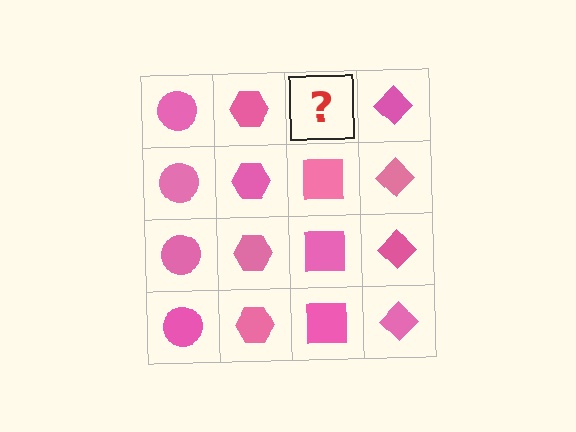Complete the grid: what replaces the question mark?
The question mark should be replaced with a pink square.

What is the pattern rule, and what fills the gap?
The rule is that each column has a consistent shape. The gap should be filled with a pink square.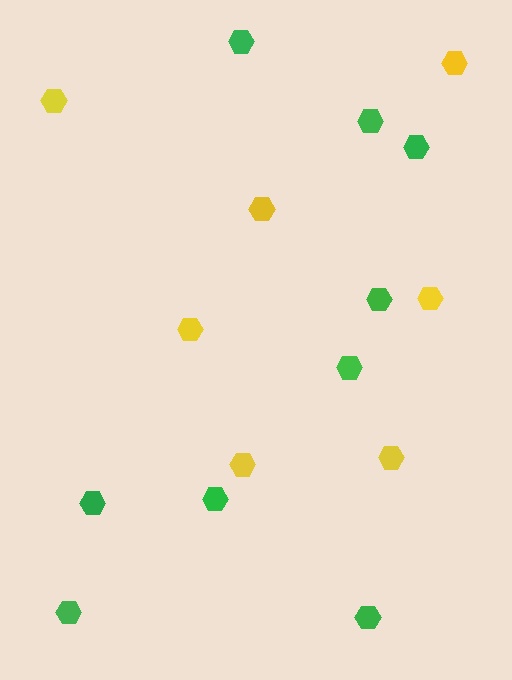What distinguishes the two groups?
There are 2 groups: one group of green hexagons (9) and one group of yellow hexagons (7).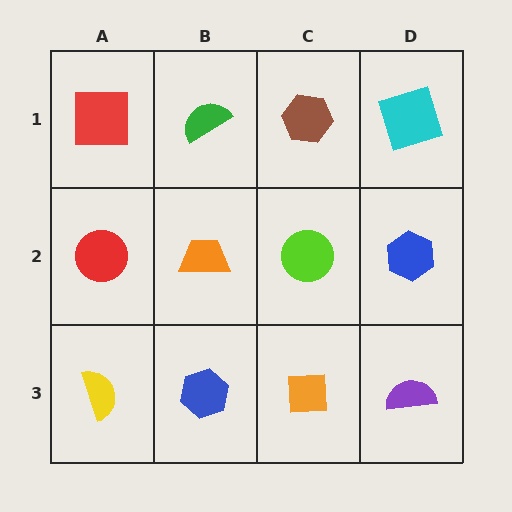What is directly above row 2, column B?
A green semicircle.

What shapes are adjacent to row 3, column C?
A lime circle (row 2, column C), a blue hexagon (row 3, column B), a purple semicircle (row 3, column D).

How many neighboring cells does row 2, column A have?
3.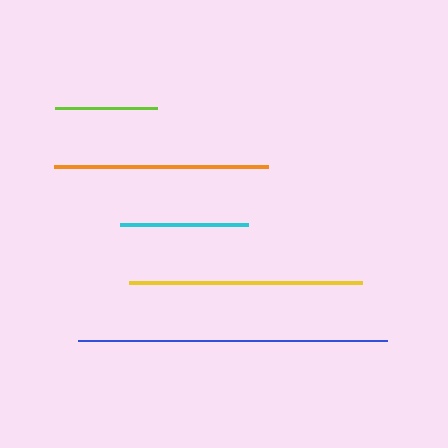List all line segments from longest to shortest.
From longest to shortest: blue, yellow, orange, cyan, lime.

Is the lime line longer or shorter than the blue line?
The blue line is longer than the lime line.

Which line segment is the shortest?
The lime line is the shortest at approximately 102 pixels.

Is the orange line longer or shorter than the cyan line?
The orange line is longer than the cyan line.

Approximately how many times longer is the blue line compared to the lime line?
The blue line is approximately 3.0 times the length of the lime line.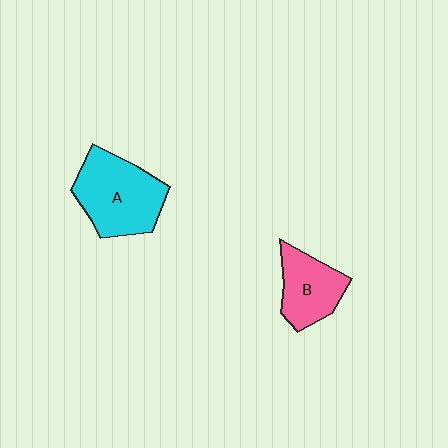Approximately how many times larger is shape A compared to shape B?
Approximately 1.5 times.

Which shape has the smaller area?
Shape B (pink).